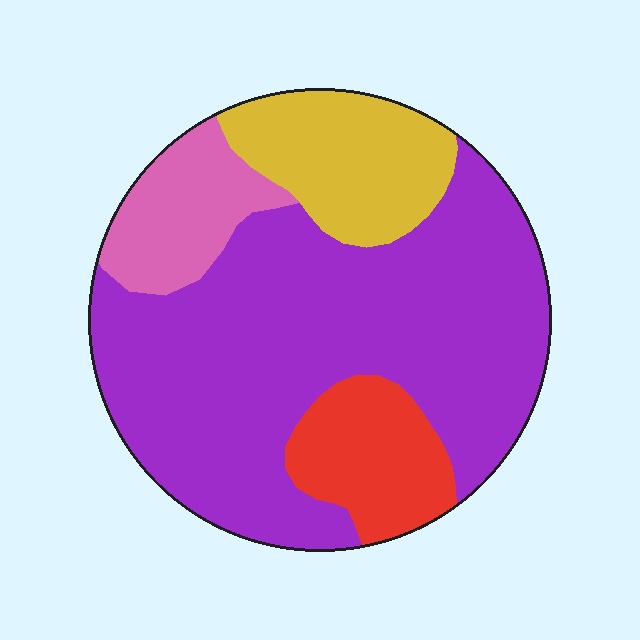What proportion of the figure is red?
Red takes up less than a sixth of the figure.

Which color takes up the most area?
Purple, at roughly 60%.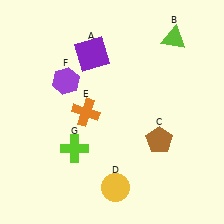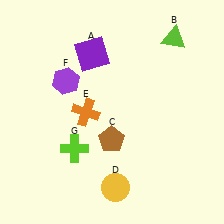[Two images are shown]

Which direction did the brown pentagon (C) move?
The brown pentagon (C) moved left.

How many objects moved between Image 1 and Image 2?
1 object moved between the two images.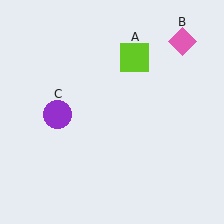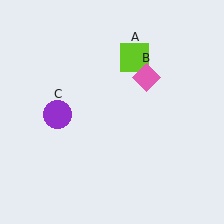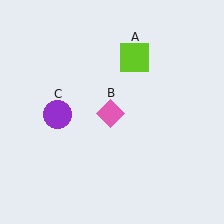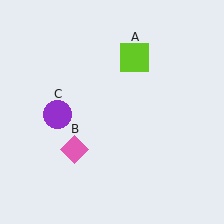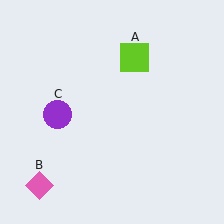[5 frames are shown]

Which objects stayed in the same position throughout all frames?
Lime square (object A) and purple circle (object C) remained stationary.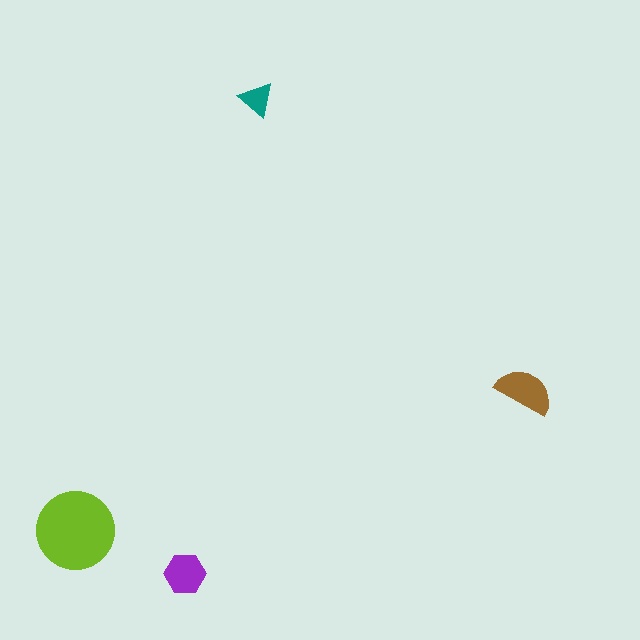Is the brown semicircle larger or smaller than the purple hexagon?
Larger.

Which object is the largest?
The lime circle.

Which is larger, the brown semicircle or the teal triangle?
The brown semicircle.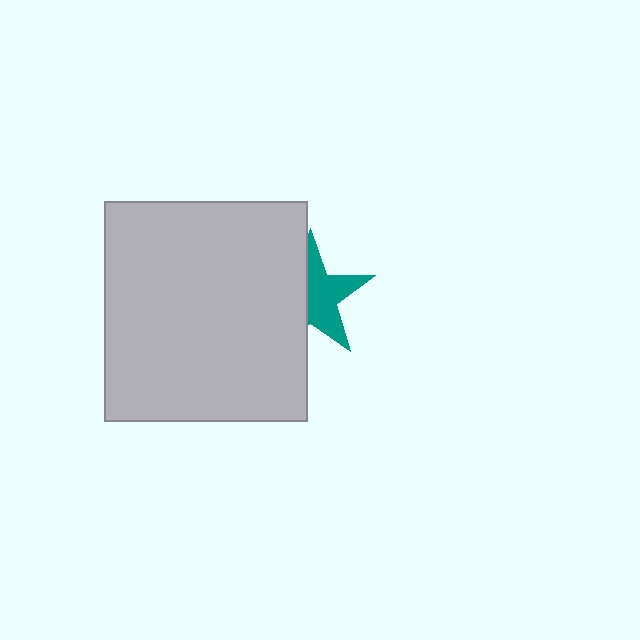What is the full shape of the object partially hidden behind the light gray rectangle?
The partially hidden object is a teal star.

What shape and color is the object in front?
The object in front is a light gray rectangle.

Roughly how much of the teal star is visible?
About half of it is visible (roughly 55%).